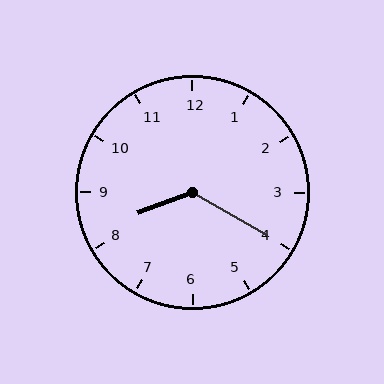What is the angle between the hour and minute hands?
Approximately 130 degrees.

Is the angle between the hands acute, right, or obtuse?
It is obtuse.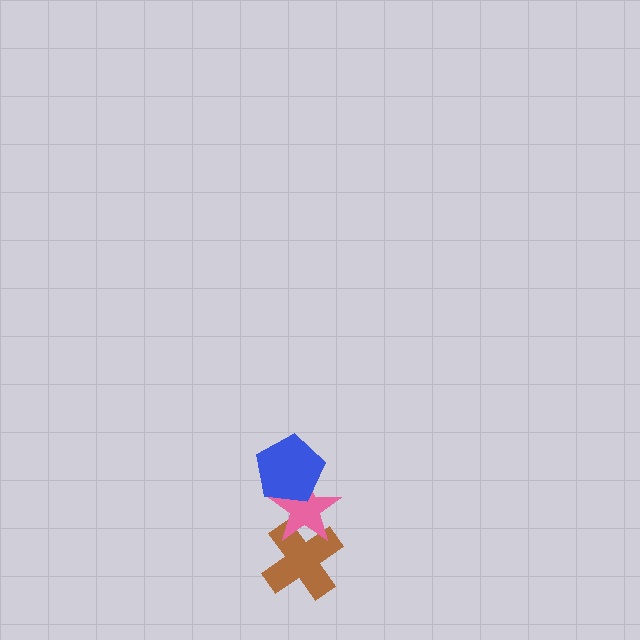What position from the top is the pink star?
The pink star is 2nd from the top.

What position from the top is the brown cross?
The brown cross is 3rd from the top.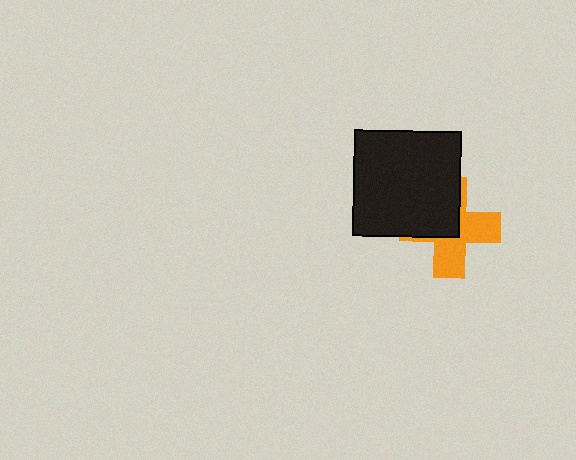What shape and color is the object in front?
The object in front is a black square.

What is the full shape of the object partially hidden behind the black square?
The partially hidden object is an orange cross.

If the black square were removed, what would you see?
You would see the complete orange cross.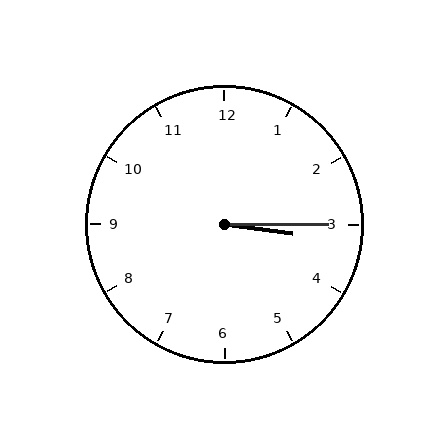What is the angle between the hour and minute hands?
Approximately 8 degrees.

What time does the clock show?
3:15.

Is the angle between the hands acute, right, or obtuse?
It is acute.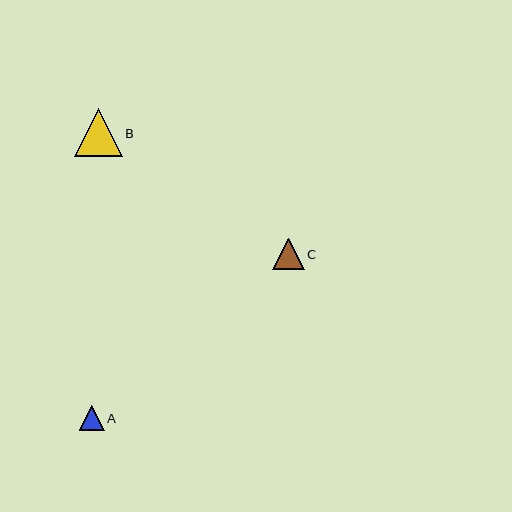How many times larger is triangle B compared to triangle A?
Triangle B is approximately 2.0 times the size of triangle A.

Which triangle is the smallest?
Triangle A is the smallest with a size of approximately 25 pixels.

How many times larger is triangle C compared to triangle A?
Triangle C is approximately 1.3 times the size of triangle A.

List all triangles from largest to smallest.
From largest to smallest: B, C, A.